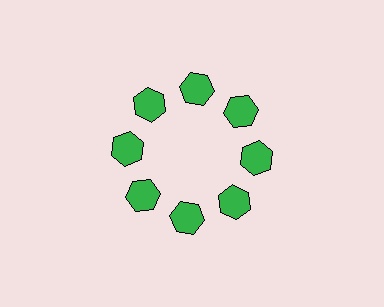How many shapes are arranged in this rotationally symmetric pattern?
There are 8 shapes, arranged in 8 groups of 1.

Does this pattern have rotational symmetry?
Yes, this pattern has 8-fold rotational symmetry. It looks the same after rotating 45 degrees around the center.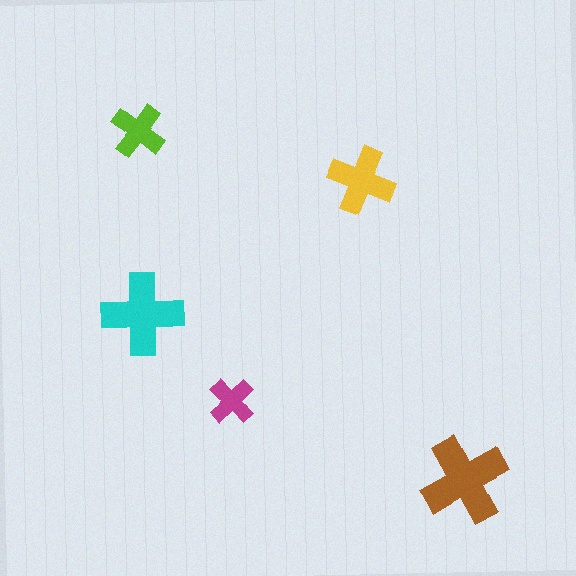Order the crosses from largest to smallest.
the brown one, the cyan one, the yellow one, the lime one, the magenta one.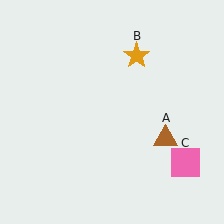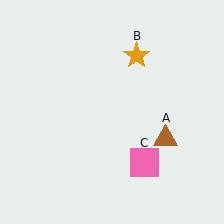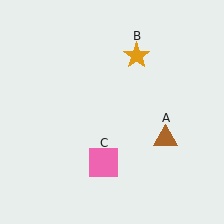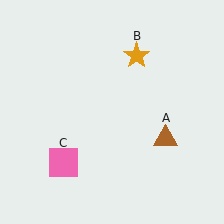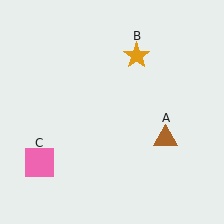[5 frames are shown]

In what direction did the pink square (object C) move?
The pink square (object C) moved left.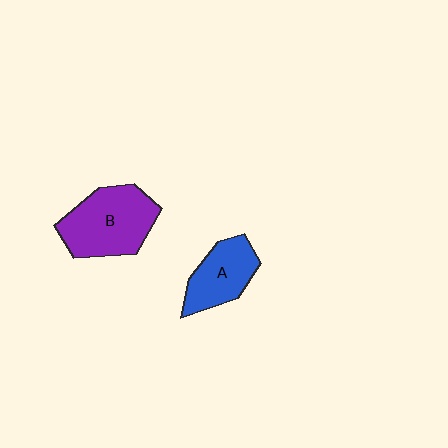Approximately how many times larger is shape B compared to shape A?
Approximately 1.5 times.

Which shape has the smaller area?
Shape A (blue).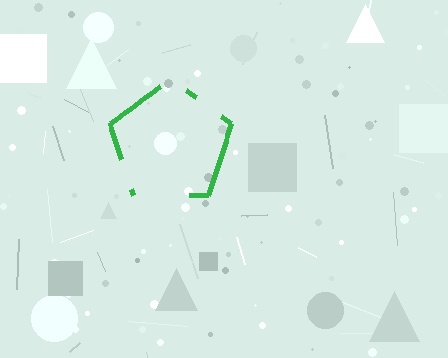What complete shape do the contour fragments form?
The contour fragments form a pentagon.